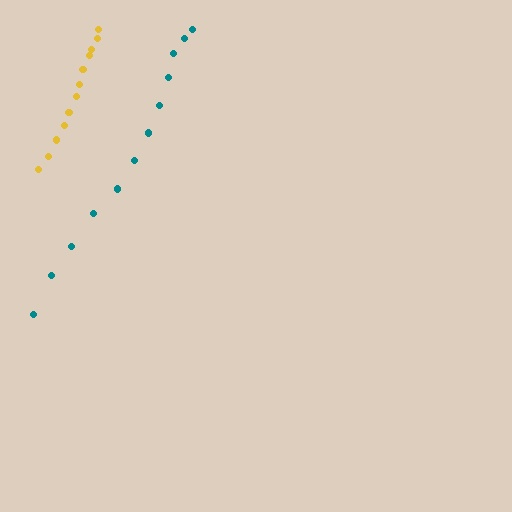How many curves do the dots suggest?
There are 2 distinct paths.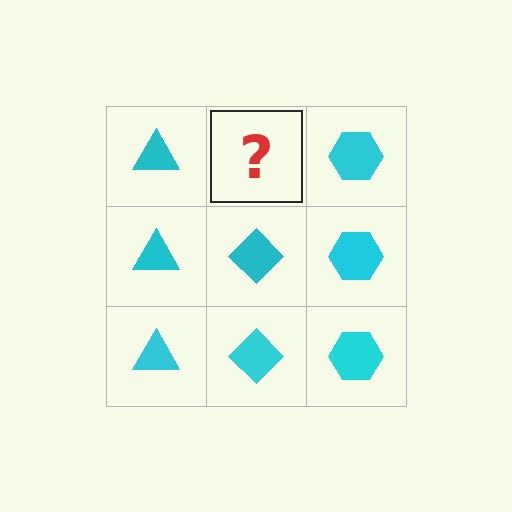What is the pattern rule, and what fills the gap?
The rule is that each column has a consistent shape. The gap should be filled with a cyan diamond.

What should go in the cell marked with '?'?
The missing cell should contain a cyan diamond.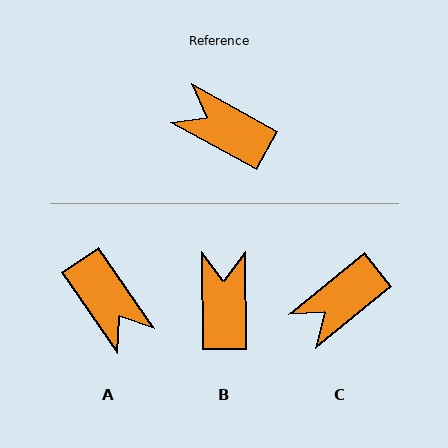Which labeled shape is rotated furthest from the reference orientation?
A, about 154 degrees away.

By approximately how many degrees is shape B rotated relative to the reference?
Approximately 60 degrees clockwise.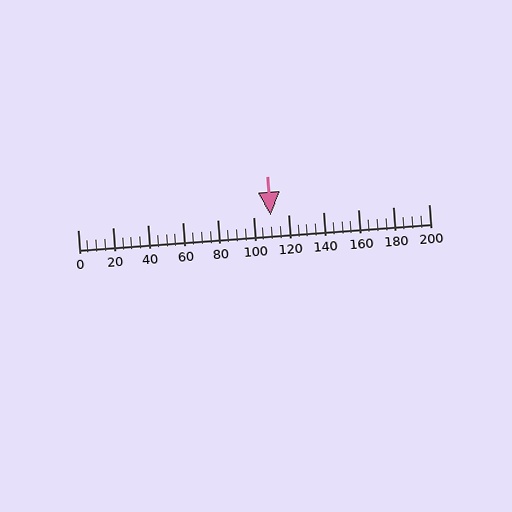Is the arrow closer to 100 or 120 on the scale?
The arrow is closer to 120.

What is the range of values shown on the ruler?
The ruler shows values from 0 to 200.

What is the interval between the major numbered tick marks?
The major tick marks are spaced 20 units apart.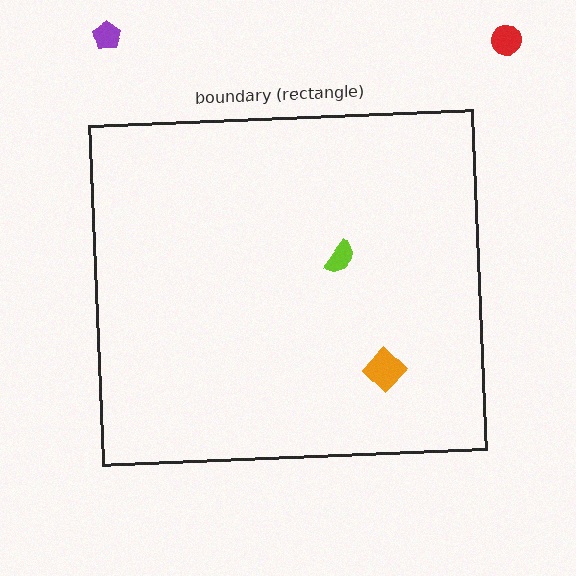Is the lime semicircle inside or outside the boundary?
Inside.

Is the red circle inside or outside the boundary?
Outside.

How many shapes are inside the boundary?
2 inside, 2 outside.